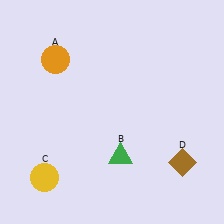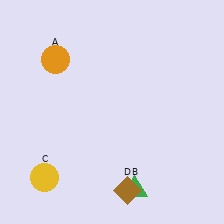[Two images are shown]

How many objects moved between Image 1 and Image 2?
2 objects moved between the two images.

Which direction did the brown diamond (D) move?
The brown diamond (D) moved left.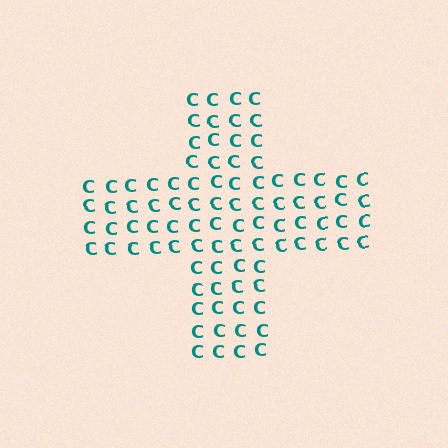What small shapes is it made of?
It is made of small letter C's.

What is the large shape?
The large shape is a cross.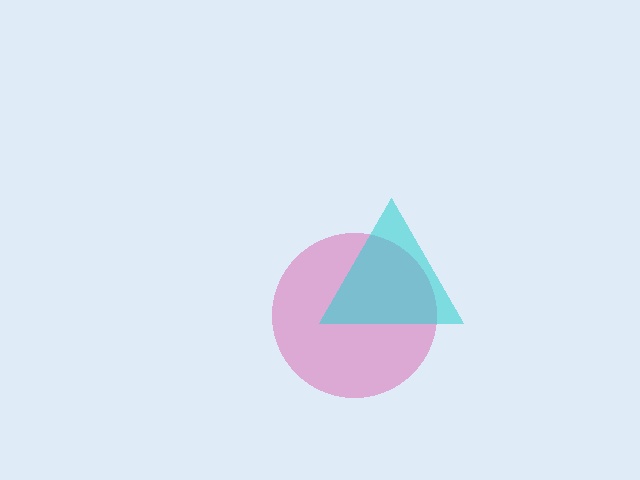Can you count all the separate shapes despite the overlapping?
Yes, there are 2 separate shapes.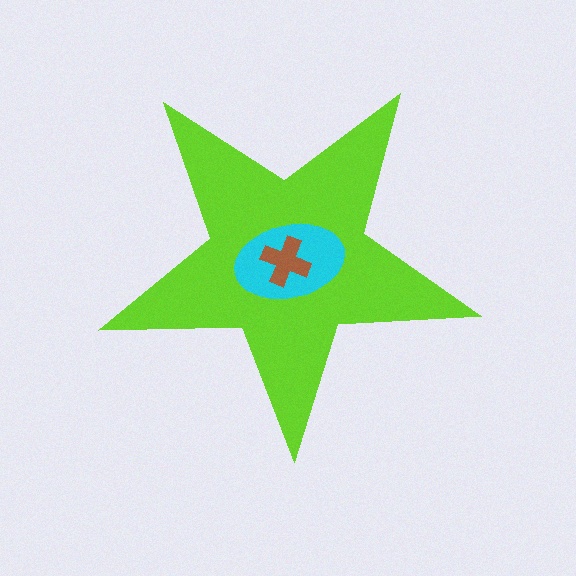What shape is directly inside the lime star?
The cyan ellipse.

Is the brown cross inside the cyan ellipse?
Yes.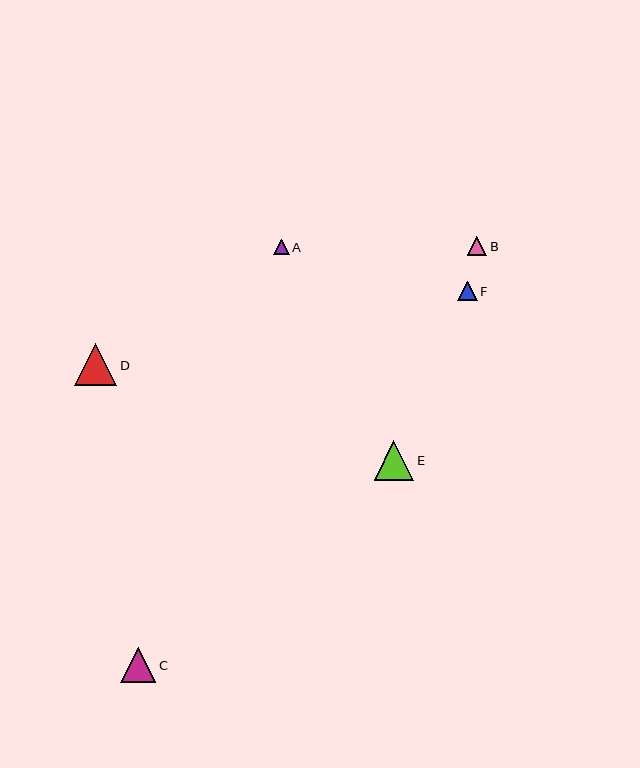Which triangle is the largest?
Triangle D is the largest with a size of approximately 43 pixels.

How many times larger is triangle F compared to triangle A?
Triangle F is approximately 1.2 times the size of triangle A.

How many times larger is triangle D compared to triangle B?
Triangle D is approximately 2.2 times the size of triangle B.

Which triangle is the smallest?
Triangle A is the smallest with a size of approximately 16 pixels.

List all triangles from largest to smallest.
From largest to smallest: D, E, C, B, F, A.